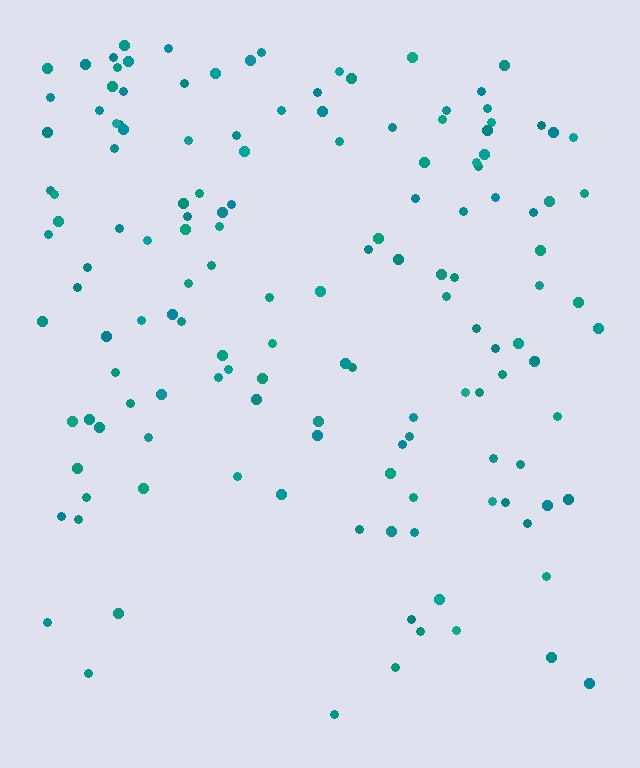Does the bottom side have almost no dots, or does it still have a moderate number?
Still a moderate number, just noticeably fewer than the top.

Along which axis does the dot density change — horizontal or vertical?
Vertical.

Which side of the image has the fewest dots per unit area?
The bottom.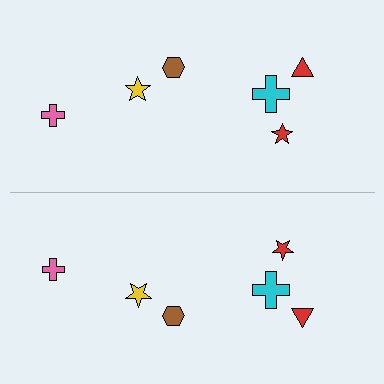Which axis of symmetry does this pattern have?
The pattern has a horizontal axis of symmetry running through the center of the image.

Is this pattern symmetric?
Yes, this pattern has bilateral (reflection) symmetry.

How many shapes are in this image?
There are 12 shapes in this image.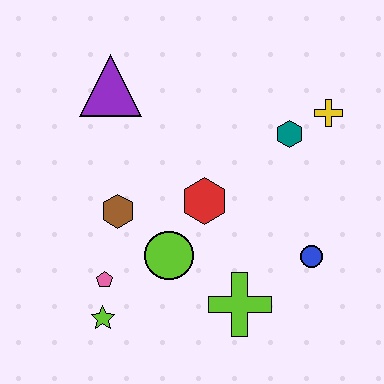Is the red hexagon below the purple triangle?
Yes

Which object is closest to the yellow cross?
The teal hexagon is closest to the yellow cross.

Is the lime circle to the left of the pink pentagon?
No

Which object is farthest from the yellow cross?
The lime star is farthest from the yellow cross.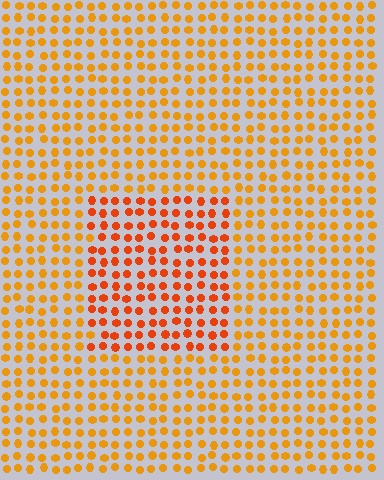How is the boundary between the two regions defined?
The boundary is defined purely by a slight shift in hue (about 24 degrees). Spacing, size, and orientation are identical on both sides.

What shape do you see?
I see a rectangle.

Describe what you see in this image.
The image is filled with small orange elements in a uniform arrangement. A rectangle-shaped region is visible where the elements are tinted to a slightly different hue, forming a subtle color boundary.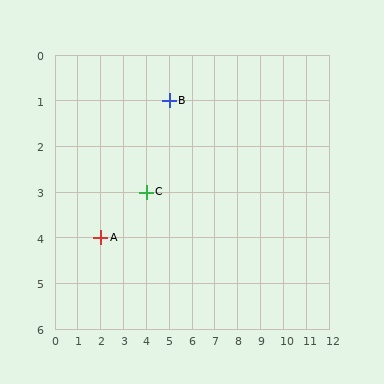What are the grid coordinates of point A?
Point A is at grid coordinates (2, 4).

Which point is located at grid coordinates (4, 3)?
Point C is at (4, 3).